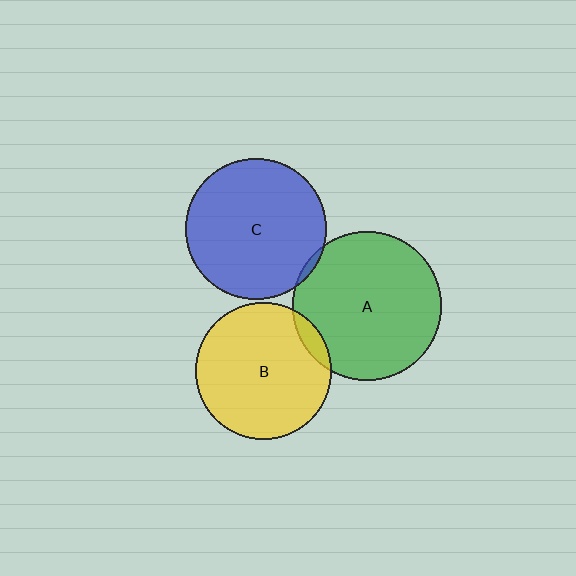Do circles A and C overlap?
Yes.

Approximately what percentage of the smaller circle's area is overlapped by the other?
Approximately 5%.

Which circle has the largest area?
Circle A (green).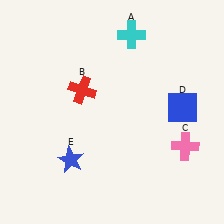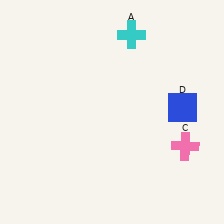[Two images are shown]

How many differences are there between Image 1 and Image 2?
There are 2 differences between the two images.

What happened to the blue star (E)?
The blue star (E) was removed in Image 2. It was in the bottom-left area of Image 1.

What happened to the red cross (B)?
The red cross (B) was removed in Image 2. It was in the top-left area of Image 1.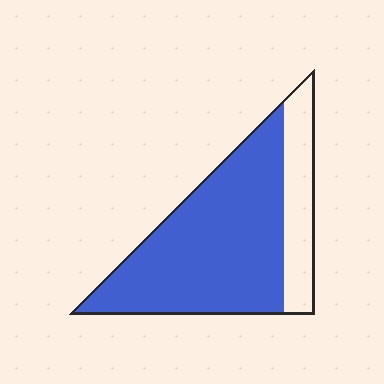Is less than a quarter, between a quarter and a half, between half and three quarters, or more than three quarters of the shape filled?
More than three quarters.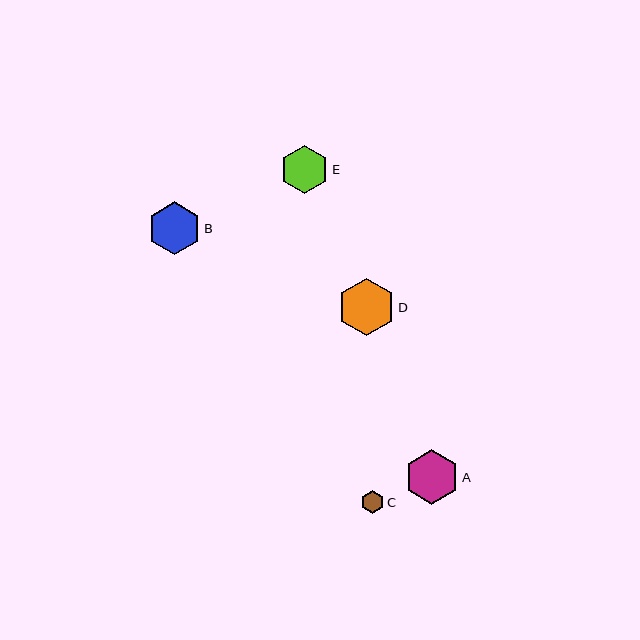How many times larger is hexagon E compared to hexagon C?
Hexagon E is approximately 2.1 times the size of hexagon C.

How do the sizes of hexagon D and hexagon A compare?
Hexagon D and hexagon A are approximately the same size.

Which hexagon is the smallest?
Hexagon C is the smallest with a size of approximately 24 pixels.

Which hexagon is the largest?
Hexagon D is the largest with a size of approximately 58 pixels.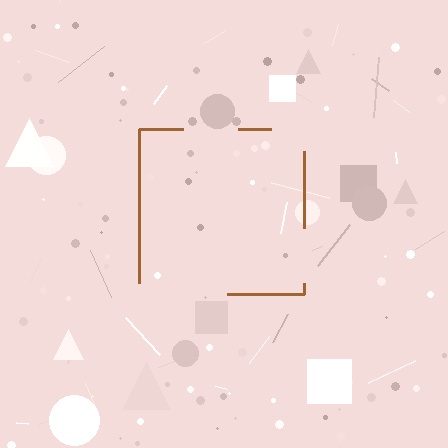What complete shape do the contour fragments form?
The contour fragments form a square.